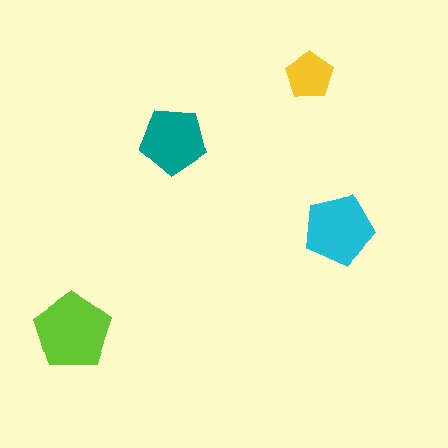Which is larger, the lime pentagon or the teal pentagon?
The lime one.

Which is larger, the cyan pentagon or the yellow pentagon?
The cyan one.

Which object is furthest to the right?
The cyan pentagon is rightmost.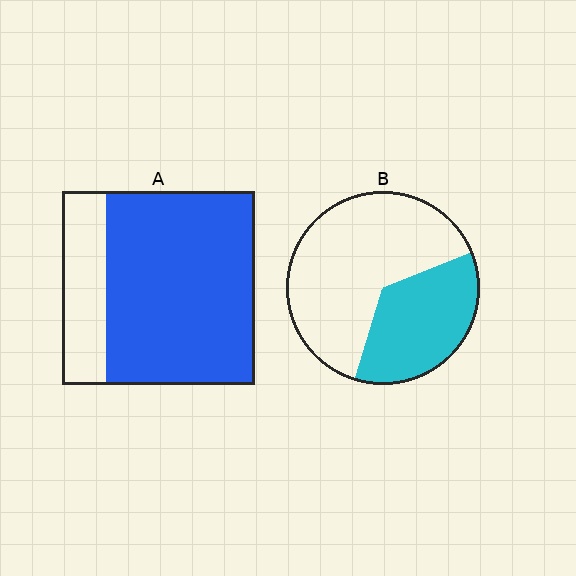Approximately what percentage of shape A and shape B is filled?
A is approximately 75% and B is approximately 35%.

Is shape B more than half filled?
No.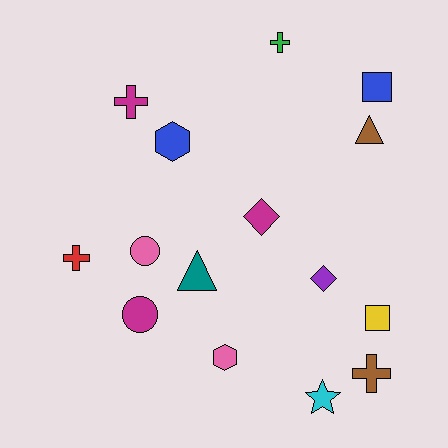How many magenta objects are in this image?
There are 3 magenta objects.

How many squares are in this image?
There are 2 squares.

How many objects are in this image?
There are 15 objects.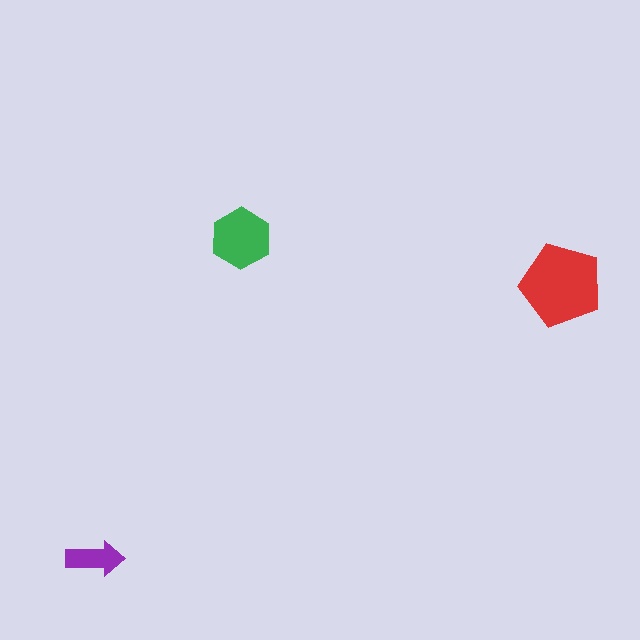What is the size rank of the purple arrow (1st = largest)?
3rd.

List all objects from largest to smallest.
The red pentagon, the green hexagon, the purple arrow.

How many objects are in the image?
There are 3 objects in the image.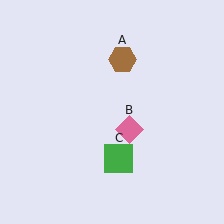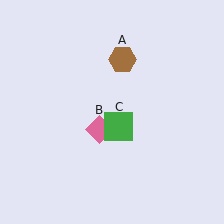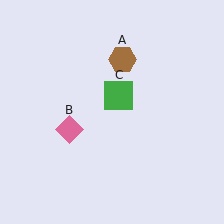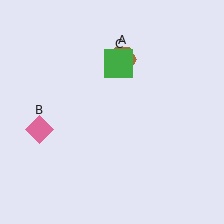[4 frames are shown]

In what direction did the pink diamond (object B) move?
The pink diamond (object B) moved left.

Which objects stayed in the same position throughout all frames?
Brown hexagon (object A) remained stationary.